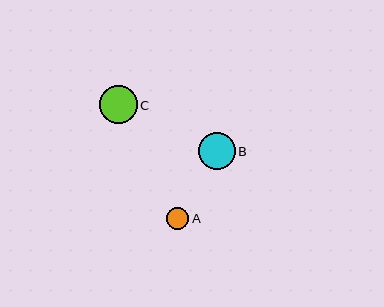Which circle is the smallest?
Circle A is the smallest with a size of approximately 22 pixels.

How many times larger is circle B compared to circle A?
Circle B is approximately 1.7 times the size of circle A.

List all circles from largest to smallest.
From largest to smallest: C, B, A.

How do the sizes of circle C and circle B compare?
Circle C and circle B are approximately the same size.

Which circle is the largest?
Circle C is the largest with a size of approximately 38 pixels.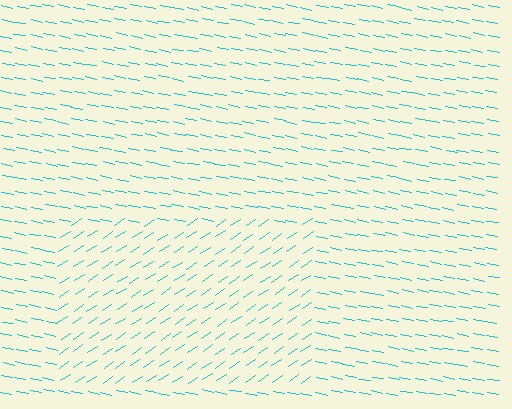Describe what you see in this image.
The image is filled with small cyan line segments. A rectangle region in the image has lines oriented differently from the surrounding lines, creating a visible texture boundary.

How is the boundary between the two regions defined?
The boundary is defined purely by a change in line orientation (approximately 45 degrees difference). All lines are the same color and thickness.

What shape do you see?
I see a rectangle.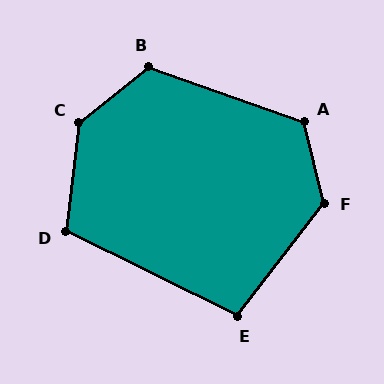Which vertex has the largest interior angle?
C, at approximately 136 degrees.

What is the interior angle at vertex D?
Approximately 109 degrees (obtuse).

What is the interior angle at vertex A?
Approximately 123 degrees (obtuse).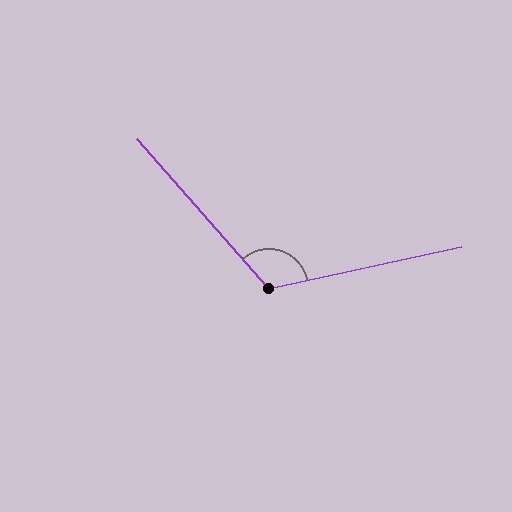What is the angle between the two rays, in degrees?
Approximately 119 degrees.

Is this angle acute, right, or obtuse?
It is obtuse.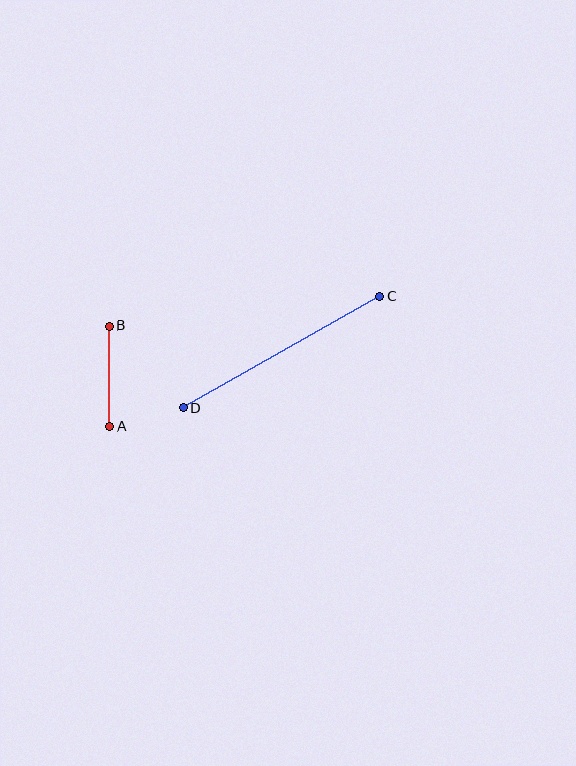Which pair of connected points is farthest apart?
Points C and D are farthest apart.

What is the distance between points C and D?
The distance is approximately 226 pixels.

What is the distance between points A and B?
The distance is approximately 101 pixels.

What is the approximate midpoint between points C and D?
The midpoint is at approximately (281, 352) pixels.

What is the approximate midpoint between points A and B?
The midpoint is at approximately (110, 376) pixels.